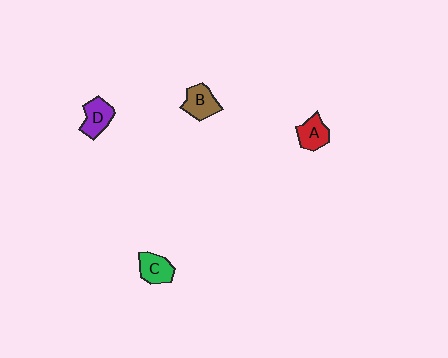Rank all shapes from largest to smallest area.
From largest to smallest: B (brown), D (purple), C (green), A (red).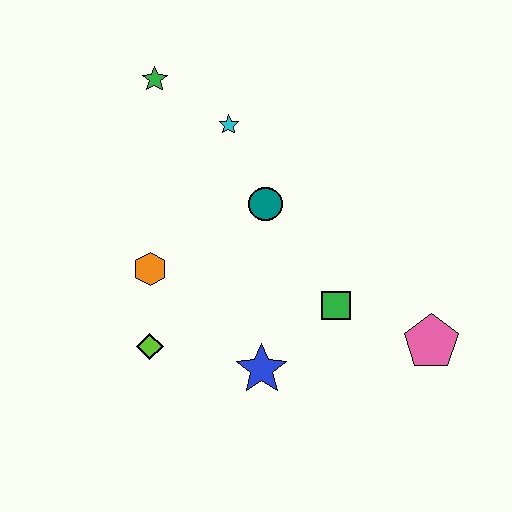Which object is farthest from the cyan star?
The pink pentagon is farthest from the cyan star.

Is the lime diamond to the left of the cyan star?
Yes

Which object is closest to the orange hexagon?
The lime diamond is closest to the orange hexagon.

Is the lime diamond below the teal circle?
Yes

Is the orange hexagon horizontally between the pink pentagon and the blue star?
No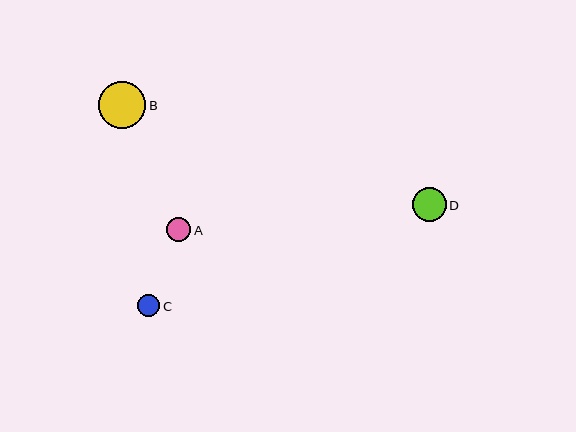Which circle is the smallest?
Circle C is the smallest with a size of approximately 22 pixels.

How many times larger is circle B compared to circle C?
Circle B is approximately 2.1 times the size of circle C.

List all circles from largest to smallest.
From largest to smallest: B, D, A, C.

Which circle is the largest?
Circle B is the largest with a size of approximately 47 pixels.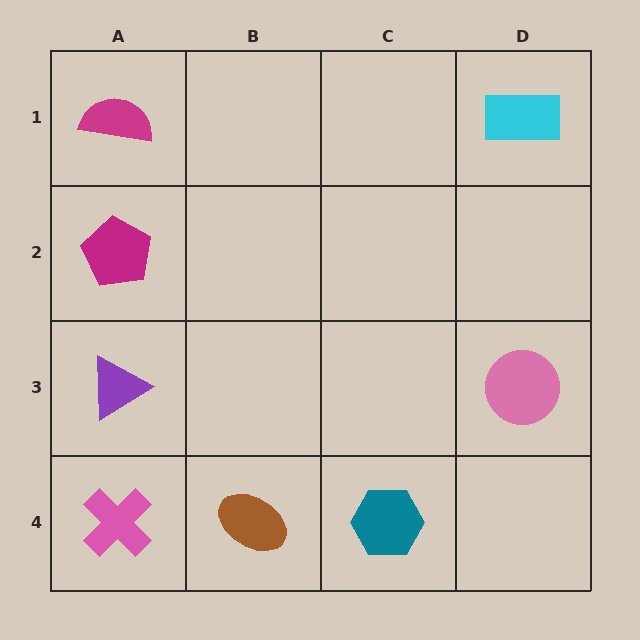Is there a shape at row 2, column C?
No, that cell is empty.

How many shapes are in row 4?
3 shapes.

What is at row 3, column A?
A purple triangle.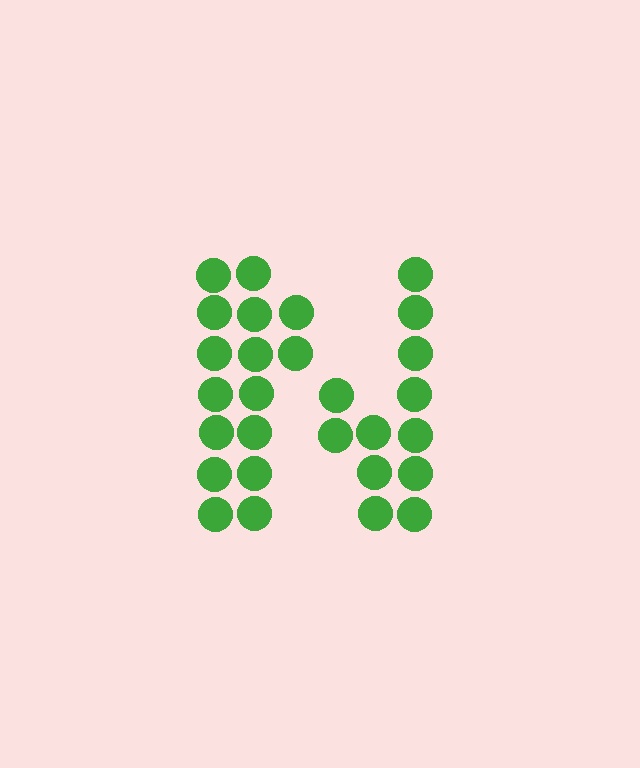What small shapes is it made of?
It is made of small circles.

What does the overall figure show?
The overall figure shows the letter N.